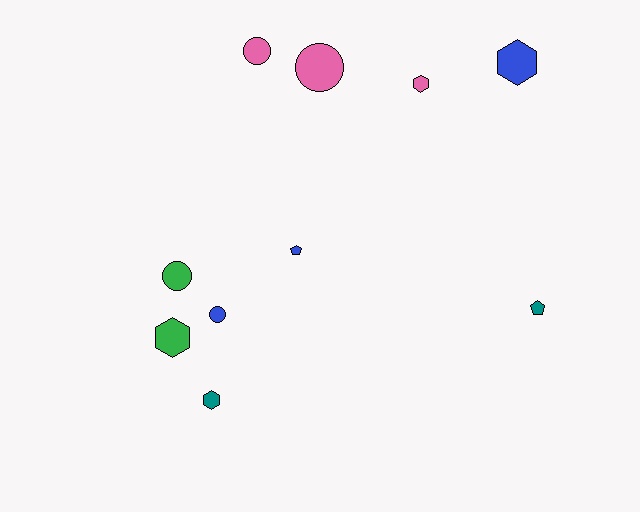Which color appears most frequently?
Pink, with 3 objects.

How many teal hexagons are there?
There is 1 teal hexagon.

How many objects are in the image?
There are 10 objects.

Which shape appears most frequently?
Circle, with 4 objects.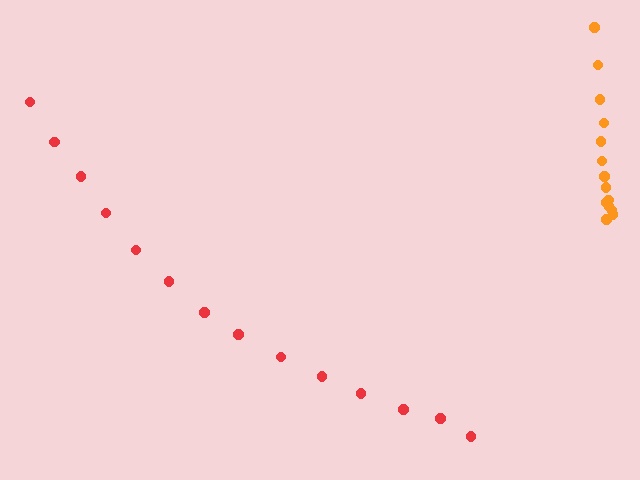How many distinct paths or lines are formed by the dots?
There are 2 distinct paths.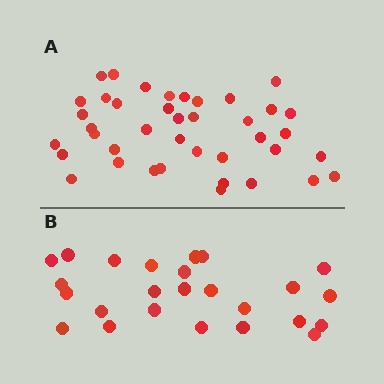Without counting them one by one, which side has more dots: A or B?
Region A (the top region) has more dots.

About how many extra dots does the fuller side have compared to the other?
Region A has approximately 15 more dots than region B.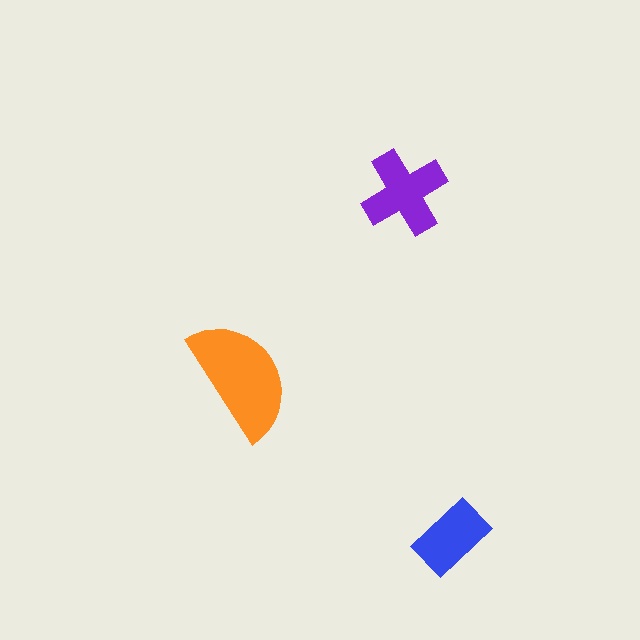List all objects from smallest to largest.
The blue rectangle, the purple cross, the orange semicircle.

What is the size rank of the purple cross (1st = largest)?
2nd.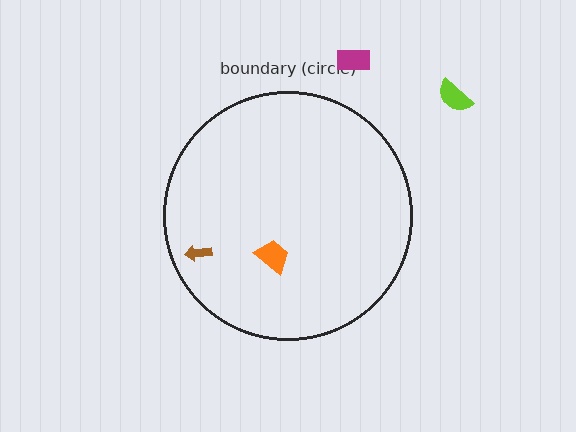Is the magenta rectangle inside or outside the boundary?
Outside.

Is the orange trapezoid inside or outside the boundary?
Inside.